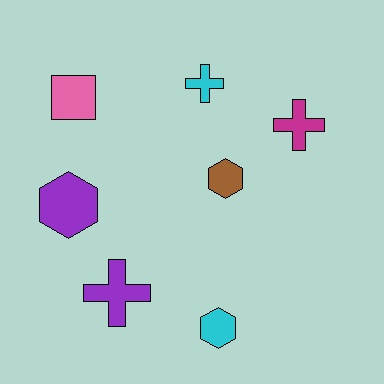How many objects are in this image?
There are 7 objects.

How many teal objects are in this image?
There are no teal objects.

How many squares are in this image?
There is 1 square.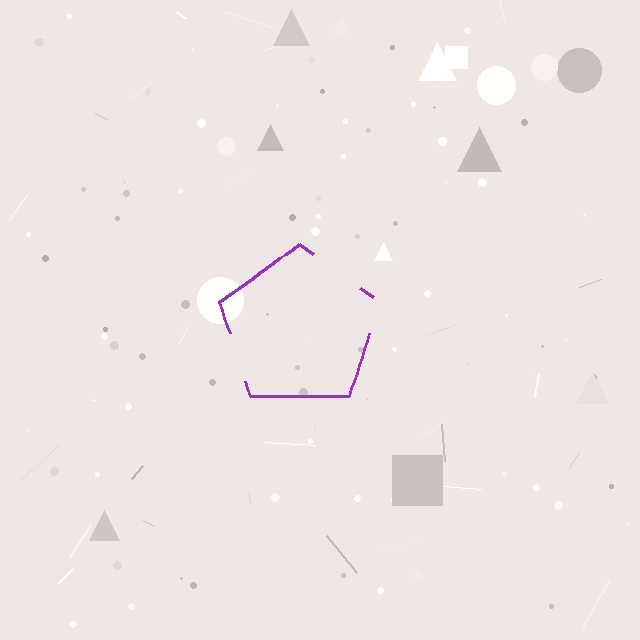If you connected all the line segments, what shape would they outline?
They would outline a pentagon.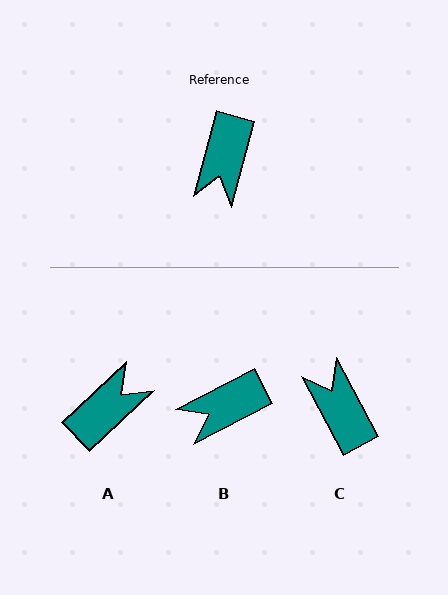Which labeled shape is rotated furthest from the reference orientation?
A, about 148 degrees away.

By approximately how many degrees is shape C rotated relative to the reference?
Approximately 137 degrees clockwise.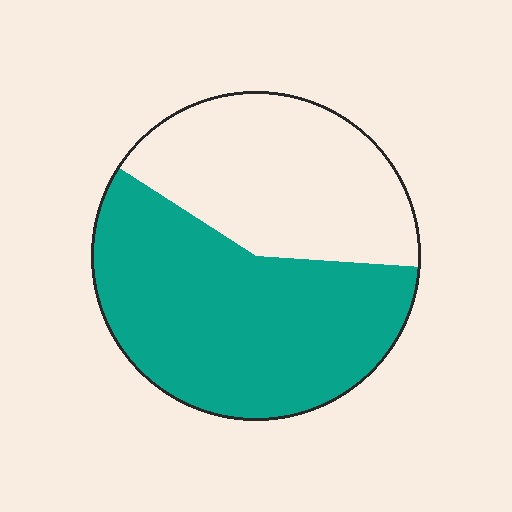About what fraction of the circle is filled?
About three fifths (3/5).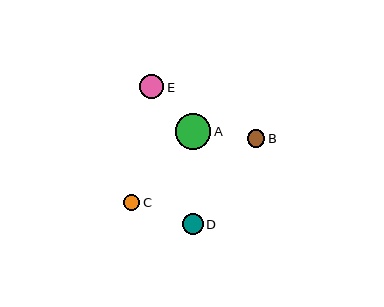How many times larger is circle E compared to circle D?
Circle E is approximately 1.2 times the size of circle D.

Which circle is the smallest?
Circle C is the smallest with a size of approximately 16 pixels.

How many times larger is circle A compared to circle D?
Circle A is approximately 1.7 times the size of circle D.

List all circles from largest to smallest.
From largest to smallest: A, E, D, B, C.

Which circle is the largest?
Circle A is the largest with a size of approximately 35 pixels.